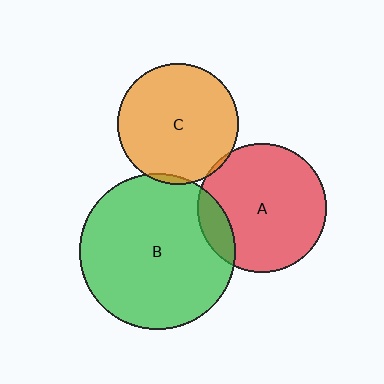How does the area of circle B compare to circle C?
Approximately 1.7 times.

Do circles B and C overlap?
Yes.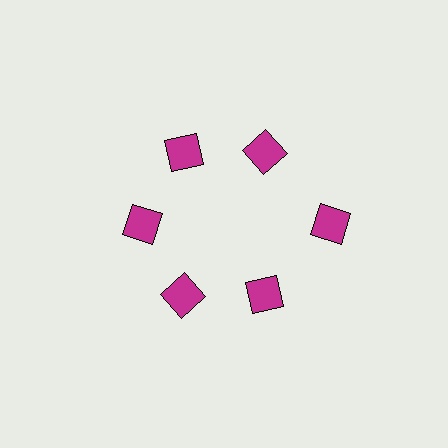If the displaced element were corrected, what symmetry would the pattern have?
It would have 6-fold rotational symmetry — the pattern would map onto itself every 60 degrees.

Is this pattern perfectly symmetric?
No. The 6 magenta squares are arranged in a ring, but one element near the 3 o'clock position is pushed outward from the center, breaking the 6-fold rotational symmetry.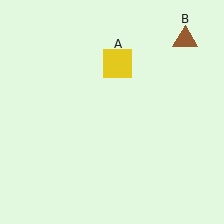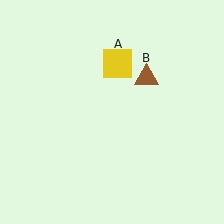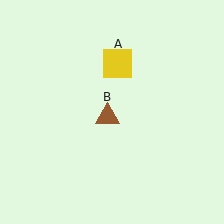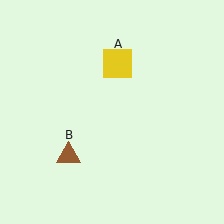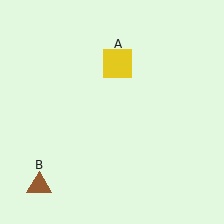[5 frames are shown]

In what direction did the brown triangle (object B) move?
The brown triangle (object B) moved down and to the left.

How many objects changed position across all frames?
1 object changed position: brown triangle (object B).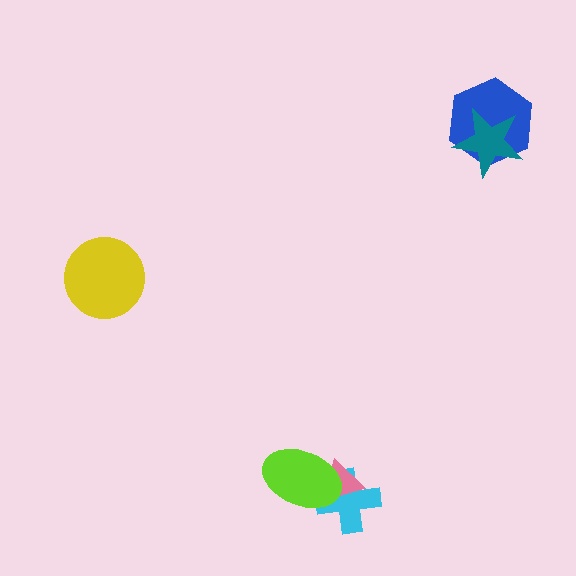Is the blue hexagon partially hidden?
Yes, it is partially covered by another shape.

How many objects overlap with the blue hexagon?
1 object overlaps with the blue hexagon.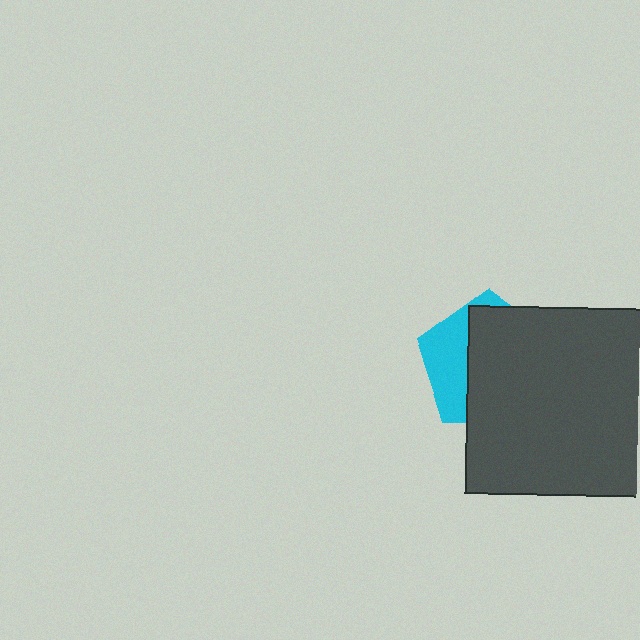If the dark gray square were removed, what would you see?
You would see the complete cyan pentagon.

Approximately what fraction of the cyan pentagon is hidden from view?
Roughly 67% of the cyan pentagon is hidden behind the dark gray square.